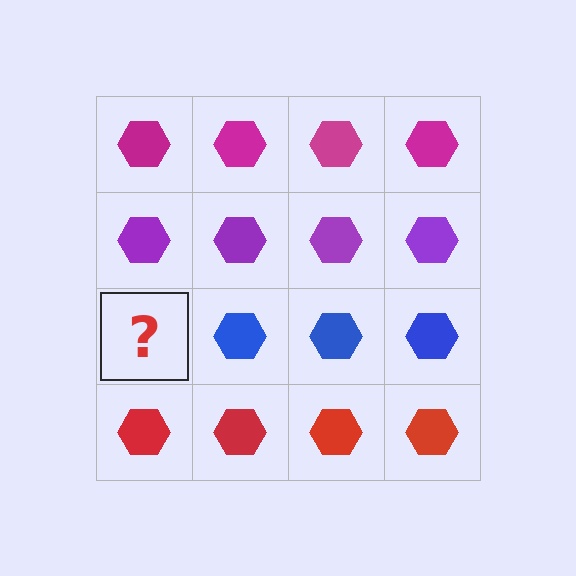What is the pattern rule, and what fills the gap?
The rule is that each row has a consistent color. The gap should be filled with a blue hexagon.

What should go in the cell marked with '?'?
The missing cell should contain a blue hexagon.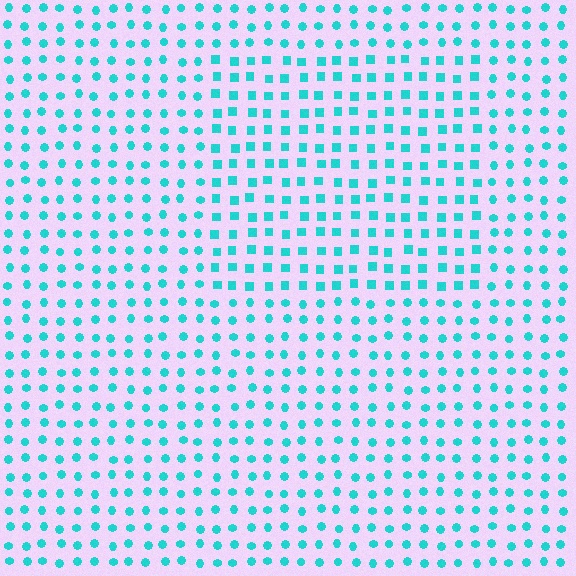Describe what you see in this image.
The image is filled with small cyan elements arranged in a uniform grid. A rectangle-shaped region contains squares, while the surrounding area contains circles. The boundary is defined purely by the change in element shape.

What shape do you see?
I see a rectangle.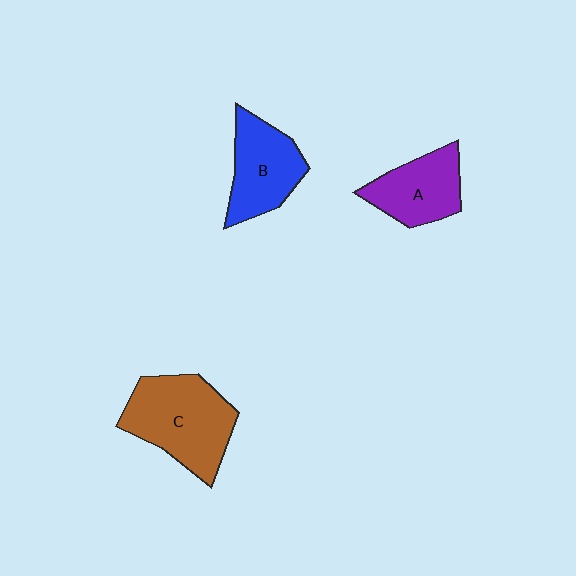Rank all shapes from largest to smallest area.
From largest to smallest: C (brown), B (blue), A (purple).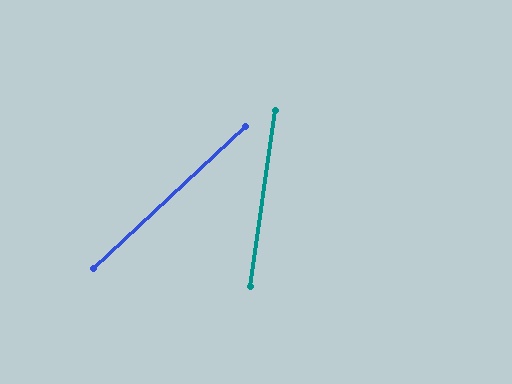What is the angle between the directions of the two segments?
Approximately 39 degrees.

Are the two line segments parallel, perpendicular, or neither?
Neither parallel nor perpendicular — they differ by about 39°.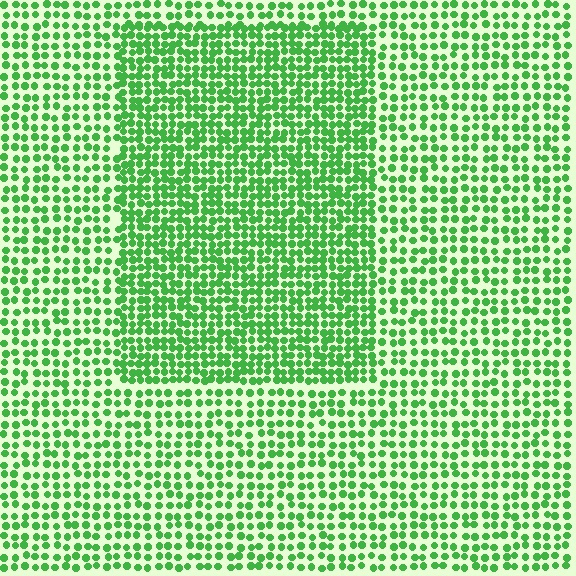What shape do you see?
I see a rectangle.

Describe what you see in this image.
The image contains small green elements arranged at two different densities. A rectangle-shaped region is visible where the elements are more densely packed than the surrounding area.